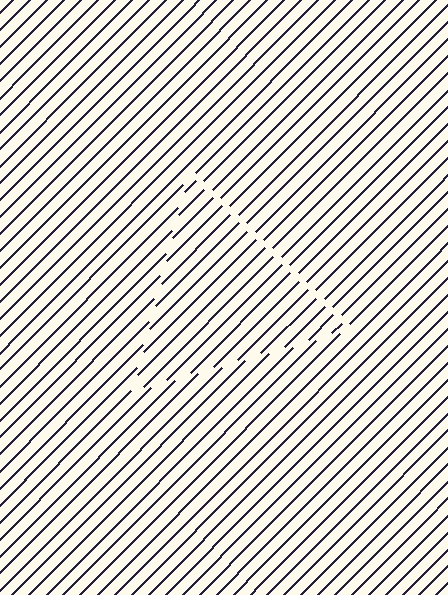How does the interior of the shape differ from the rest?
The interior of the shape contains the same grating, shifted by half a period — the contour is defined by the phase discontinuity where line-ends from the inner and outer gratings abut.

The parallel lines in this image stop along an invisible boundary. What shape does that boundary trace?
An illusory triangle. The interior of the shape contains the same grating, shifted by half a period — the contour is defined by the phase discontinuity where line-ends from the inner and outer gratings abut.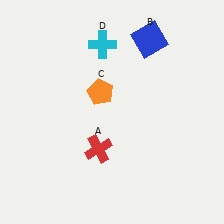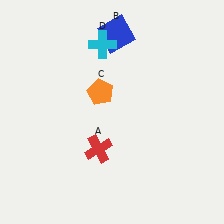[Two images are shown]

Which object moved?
The blue square (B) moved left.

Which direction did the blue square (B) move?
The blue square (B) moved left.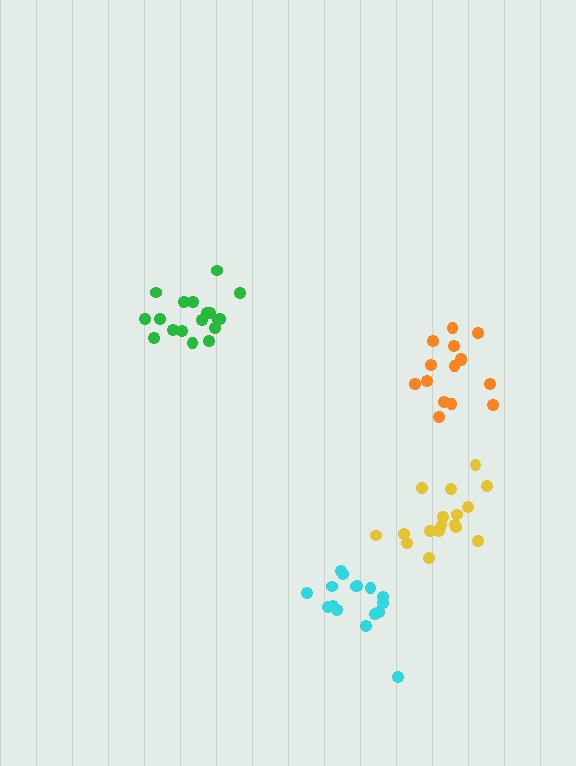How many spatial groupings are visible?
There are 4 spatial groupings.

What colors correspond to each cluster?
The clusters are colored: orange, green, yellow, cyan.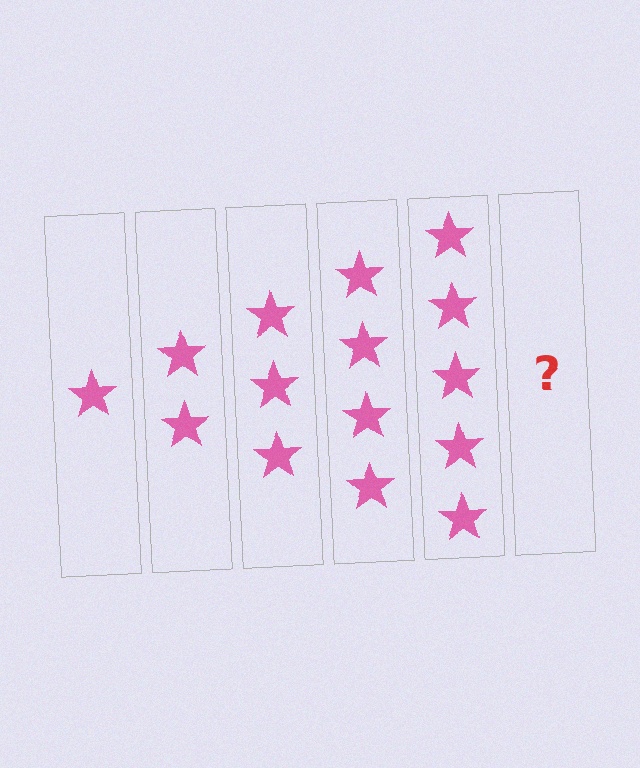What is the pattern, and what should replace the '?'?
The pattern is that each step adds one more star. The '?' should be 6 stars.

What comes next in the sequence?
The next element should be 6 stars.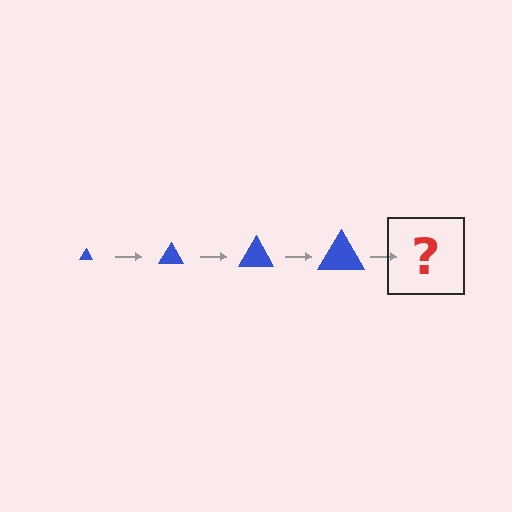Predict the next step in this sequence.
The next step is a blue triangle, larger than the previous one.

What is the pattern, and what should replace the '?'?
The pattern is that the triangle gets progressively larger each step. The '?' should be a blue triangle, larger than the previous one.